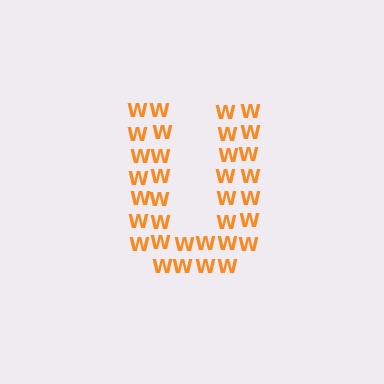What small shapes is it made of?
It is made of small letter W's.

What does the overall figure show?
The overall figure shows the letter U.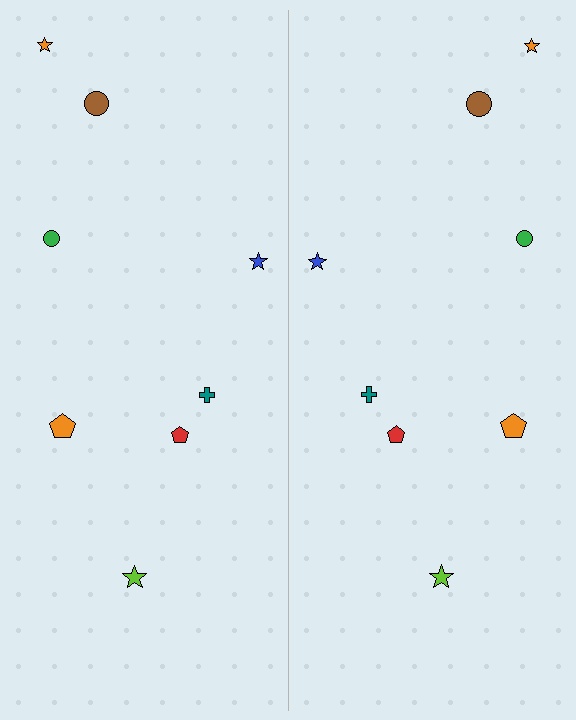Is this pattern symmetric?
Yes, this pattern has bilateral (reflection) symmetry.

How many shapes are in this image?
There are 16 shapes in this image.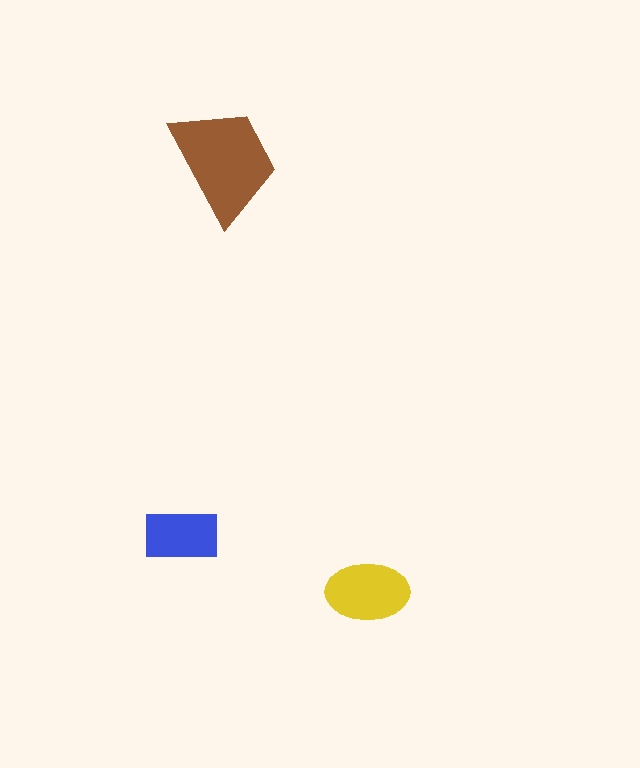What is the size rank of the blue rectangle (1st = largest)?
3rd.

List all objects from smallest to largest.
The blue rectangle, the yellow ellipse, the brown trapezoid.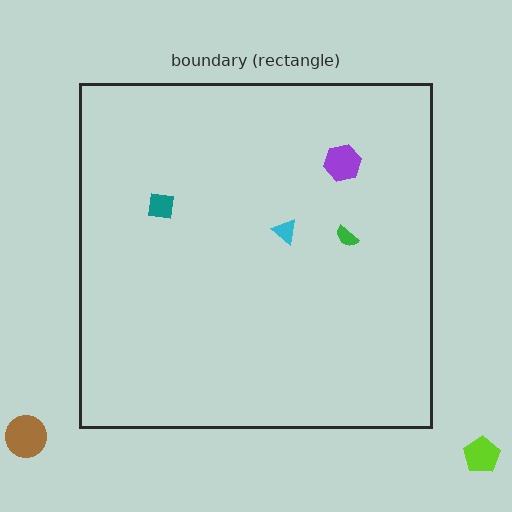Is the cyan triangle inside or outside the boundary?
Inside.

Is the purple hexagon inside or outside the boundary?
Inside.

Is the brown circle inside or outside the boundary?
Outside.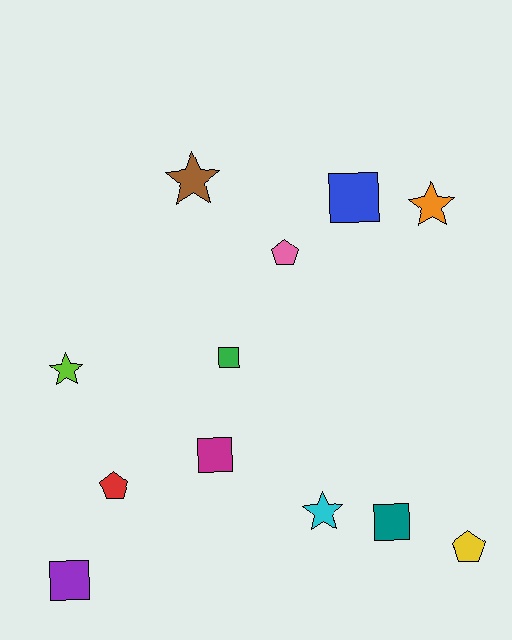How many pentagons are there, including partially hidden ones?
There are 3 pentagons.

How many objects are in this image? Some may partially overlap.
There are 12 objects.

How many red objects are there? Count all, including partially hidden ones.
There is 1 red object.